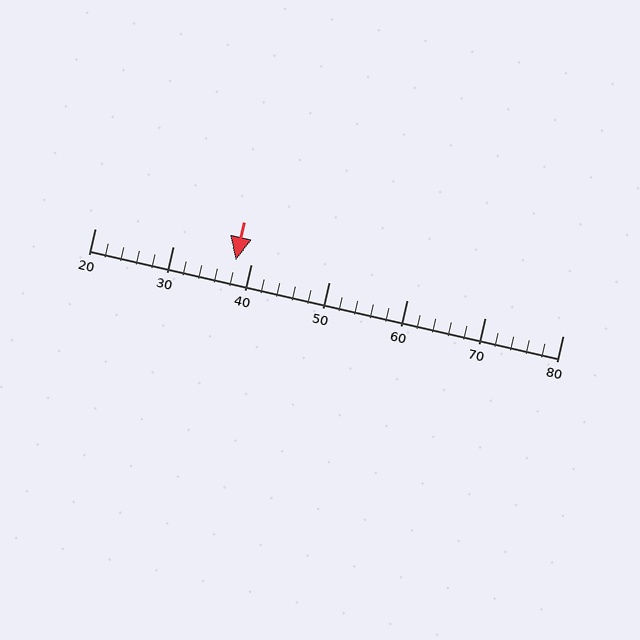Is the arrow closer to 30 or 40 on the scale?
The arrow is closer to 40.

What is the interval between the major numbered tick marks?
The major tick marks are spaced 10 units apart.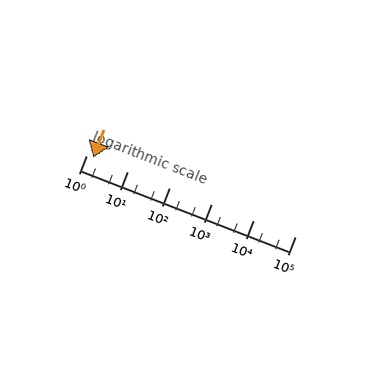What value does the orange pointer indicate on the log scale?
The pointer indicates approximately 1.5.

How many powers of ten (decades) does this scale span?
The scale spans 5 decades, from 1 to 100000.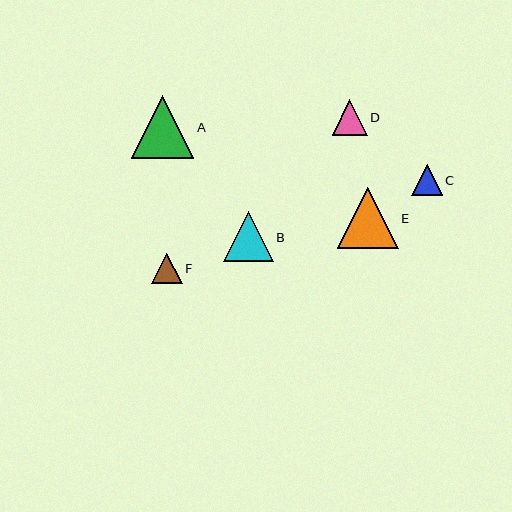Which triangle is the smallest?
Triangle F is the smallest with a size of approximately 31 pixels.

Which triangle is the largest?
Triangle A is the largest with a size of approximately 62 pixels.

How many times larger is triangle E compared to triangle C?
Triangle E is approximately 2.0 times the size of triangle C.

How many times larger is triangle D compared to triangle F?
Triangle D is approximately 1.1 times the size of triangle F.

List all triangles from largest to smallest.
From largest to smallest: A, E, B, D, C, F.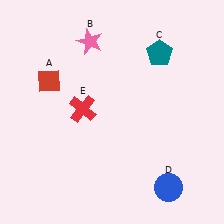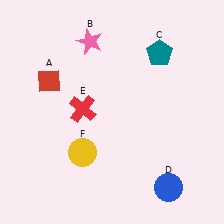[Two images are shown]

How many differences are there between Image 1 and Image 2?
There is 1 difference between the two images.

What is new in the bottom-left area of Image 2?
A yellow circle (F) was added in the bottom-left area of Image 2.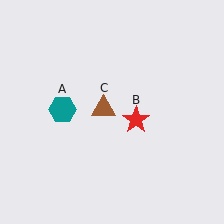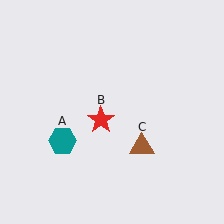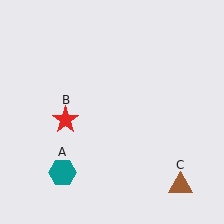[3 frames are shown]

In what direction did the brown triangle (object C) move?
The brown triangle (object C) moved down and to the right.